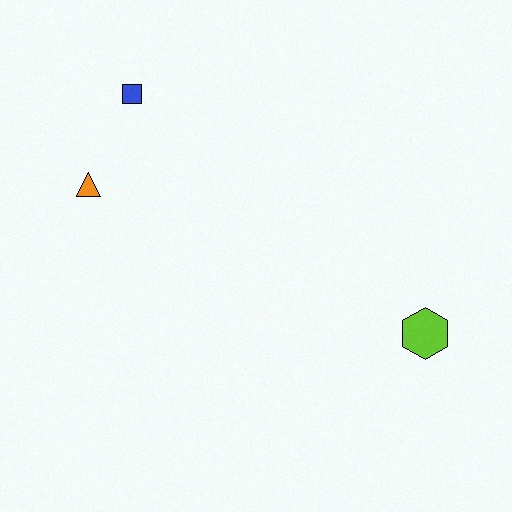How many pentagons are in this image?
There are no pentagons.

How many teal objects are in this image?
There are no teal objects.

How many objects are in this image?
There are 3 objects.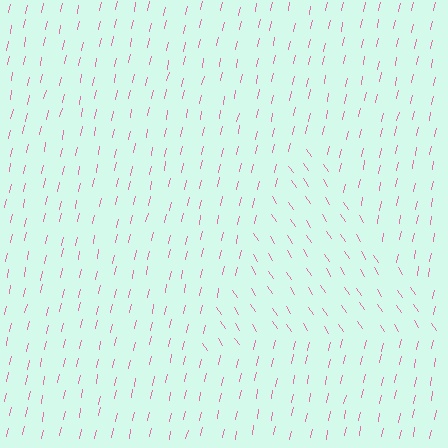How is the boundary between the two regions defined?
The boundary is defined purely by a change in line orientation (approximately 45 degrees difference). All lines are the same color and thickness.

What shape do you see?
I see a triangle.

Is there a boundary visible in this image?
Yes, there is a texture boundary formed by a change in line orientation.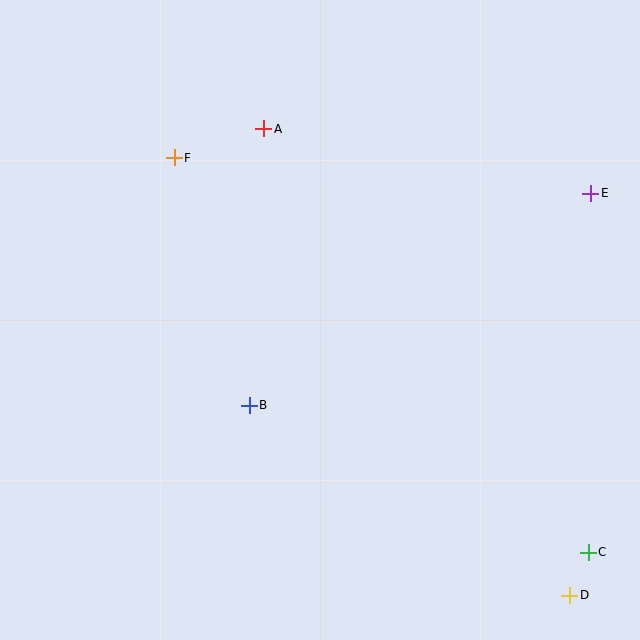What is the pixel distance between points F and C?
The distance between F and C is 572 pixels.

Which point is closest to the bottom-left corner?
Point B is closest to the bottom-left corner.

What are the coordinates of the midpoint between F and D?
The midpoint between F and D is at (372, 376).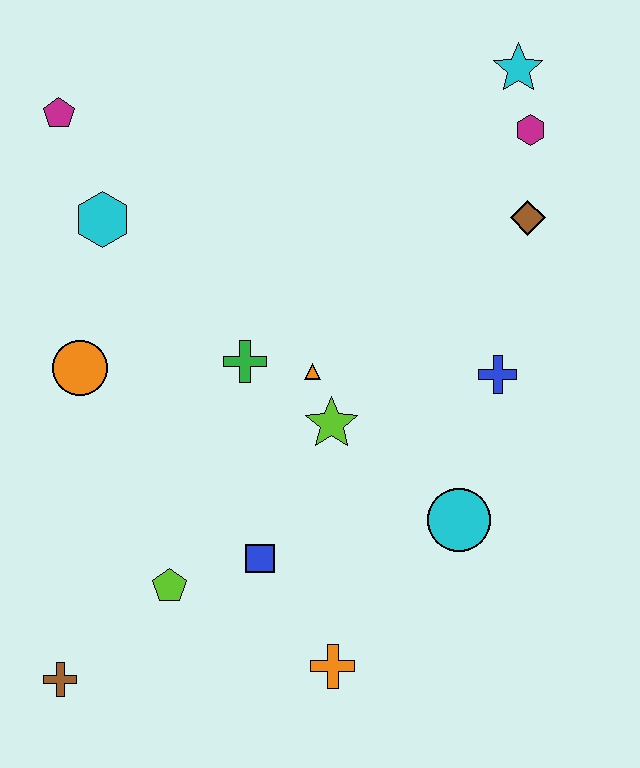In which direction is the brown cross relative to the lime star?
The brown cross is to the left of the lime star.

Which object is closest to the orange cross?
The blue square is closest to the orange cross.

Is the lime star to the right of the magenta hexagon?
No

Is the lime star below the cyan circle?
No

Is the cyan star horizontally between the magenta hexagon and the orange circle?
Yes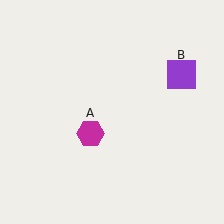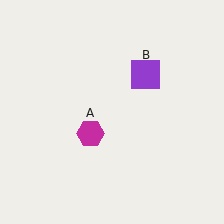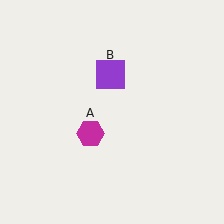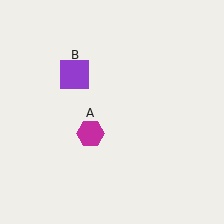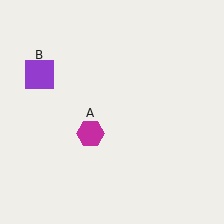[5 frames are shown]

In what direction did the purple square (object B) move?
The purple square (object B) moved left.